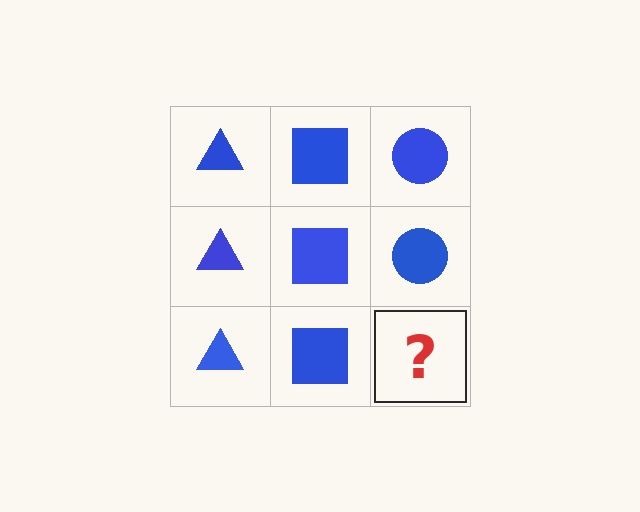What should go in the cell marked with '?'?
The missing cell should contain a blue circle.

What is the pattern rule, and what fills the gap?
The rule is that each column has a consistent shape. The gap should be filled with a blue circle.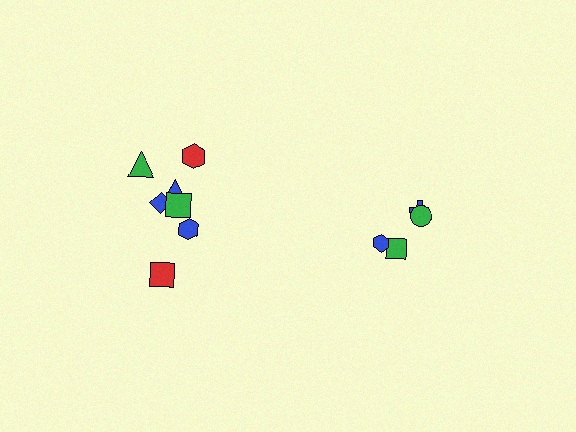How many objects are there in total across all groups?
There are 11 objects.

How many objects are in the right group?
There are 4 objects.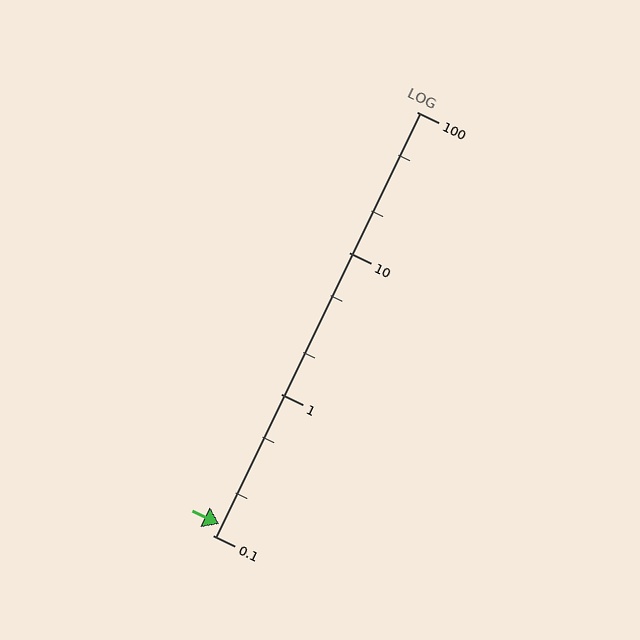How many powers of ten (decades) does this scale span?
The scale spans 3 decades, from 0.1 to 100.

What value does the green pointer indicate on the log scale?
The pointer indicates approximately 0.12.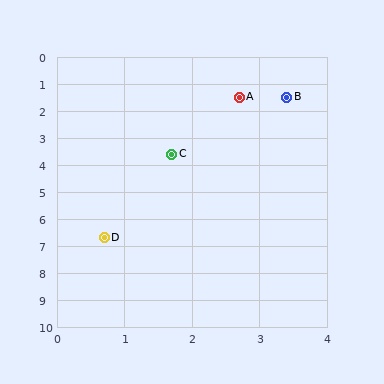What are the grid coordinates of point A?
Point A is at approximately (2.7, 1.5).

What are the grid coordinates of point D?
Point D is at approximately (0.7, 6.7).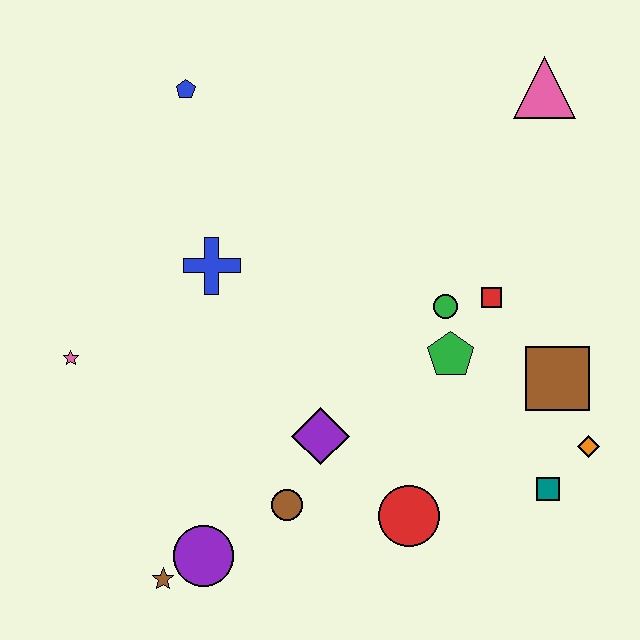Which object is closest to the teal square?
The orange diamond is closest to the teal square.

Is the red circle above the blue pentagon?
No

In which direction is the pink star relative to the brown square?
The pink star is to the left of the brown square.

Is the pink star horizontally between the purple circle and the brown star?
No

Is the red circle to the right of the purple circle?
Yes